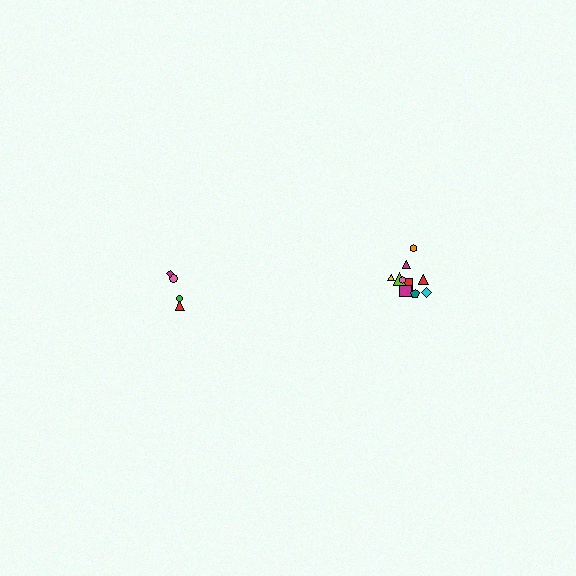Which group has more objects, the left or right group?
The right group.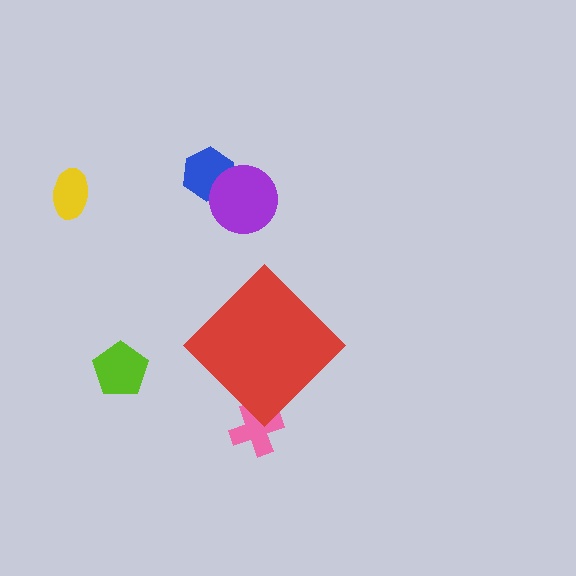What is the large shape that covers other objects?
A red diamond.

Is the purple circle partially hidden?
No, the purple circle is fully visible.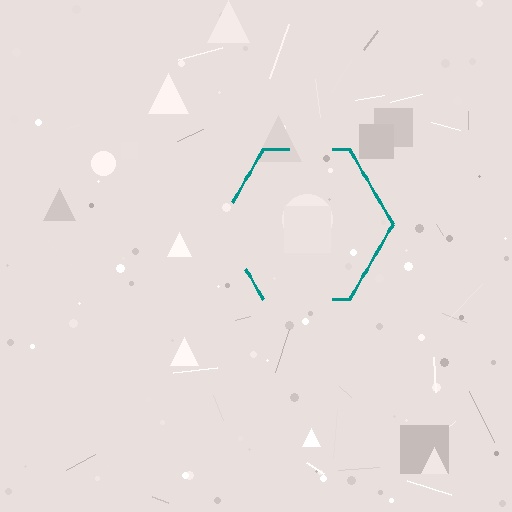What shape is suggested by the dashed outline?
The dashed outline suggests a hexagon.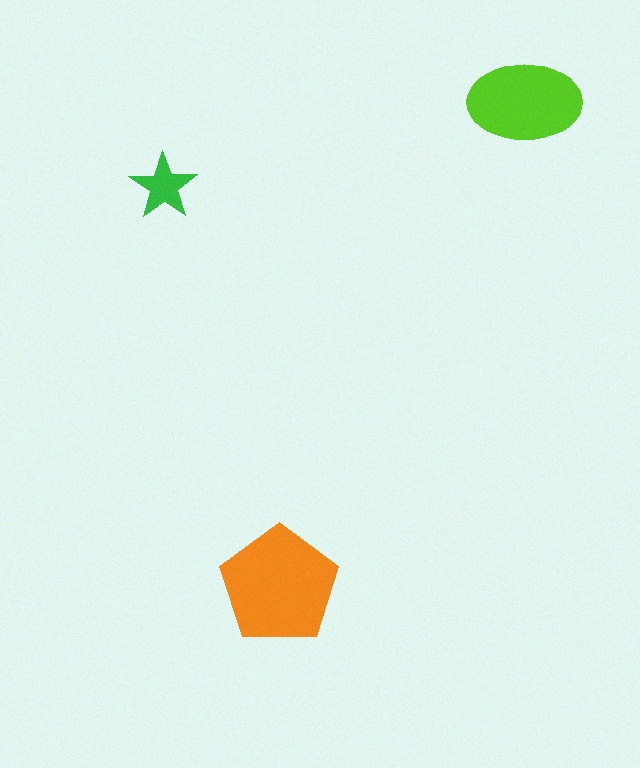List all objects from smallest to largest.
The green star, the lime ellipse, the orange pentagon.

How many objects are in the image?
There are 3 objects in the image.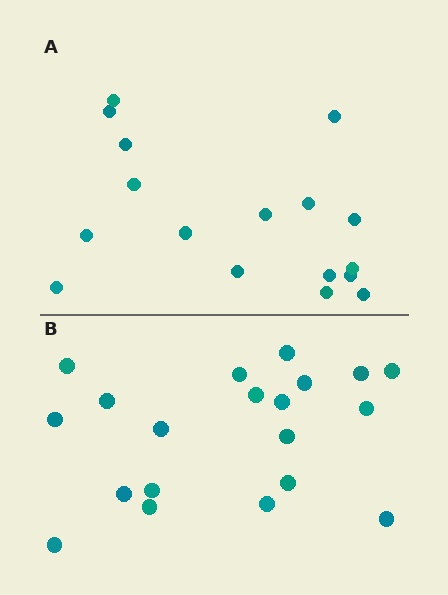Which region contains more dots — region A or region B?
Region B (the bottom region) has more dots.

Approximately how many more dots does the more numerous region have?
Region B has just a few more — roughly 2 or 3 more dots than region A.